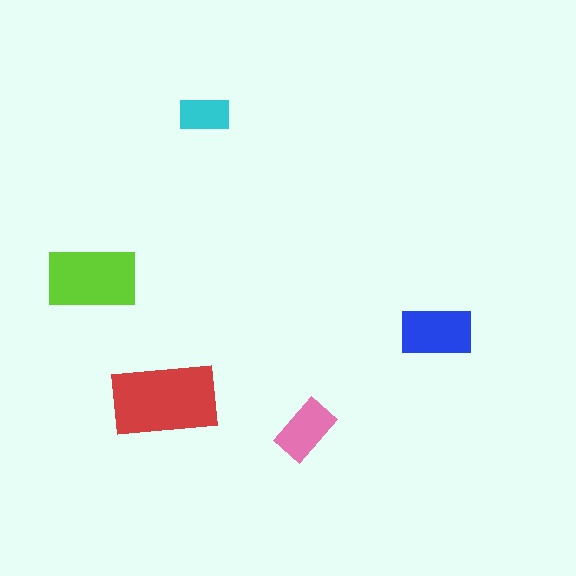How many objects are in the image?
There are 5 objects in the image.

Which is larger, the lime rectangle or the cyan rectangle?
The lime one.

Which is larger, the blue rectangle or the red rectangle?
The red one.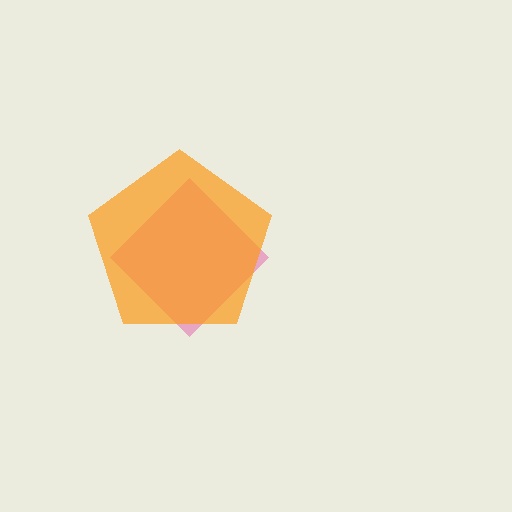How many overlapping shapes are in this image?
There are 2 overlapping shapes in the image.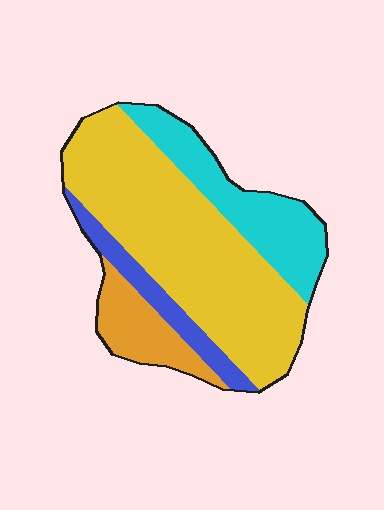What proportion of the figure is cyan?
Cyan takes up between a sixth and a third of the figure.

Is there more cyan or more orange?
Cyan.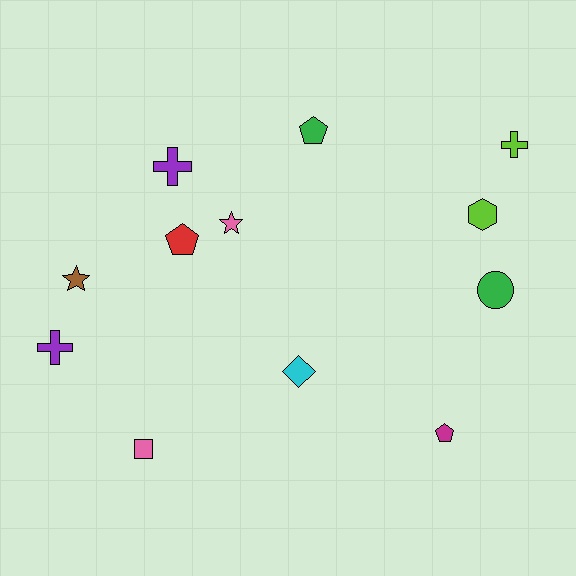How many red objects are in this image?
There is 1 red object.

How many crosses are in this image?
There are 3 crosses.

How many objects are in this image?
There are 12 objects.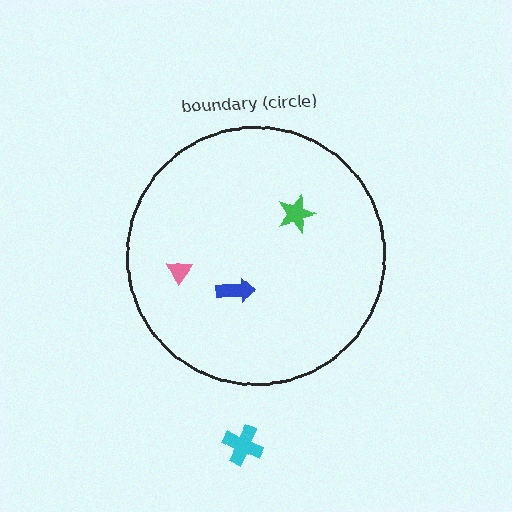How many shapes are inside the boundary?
3 inside, 1 outside.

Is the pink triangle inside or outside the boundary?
Inside.